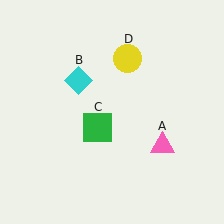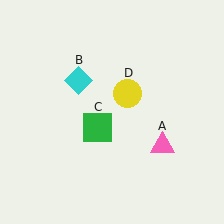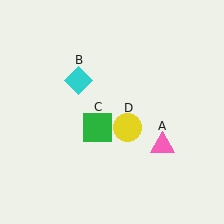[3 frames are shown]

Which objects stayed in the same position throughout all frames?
Pink triangle (object A) and cyan diamond (object B) and green square (object C) remained stationary.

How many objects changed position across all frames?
1 object changed position: yellow circle (object D).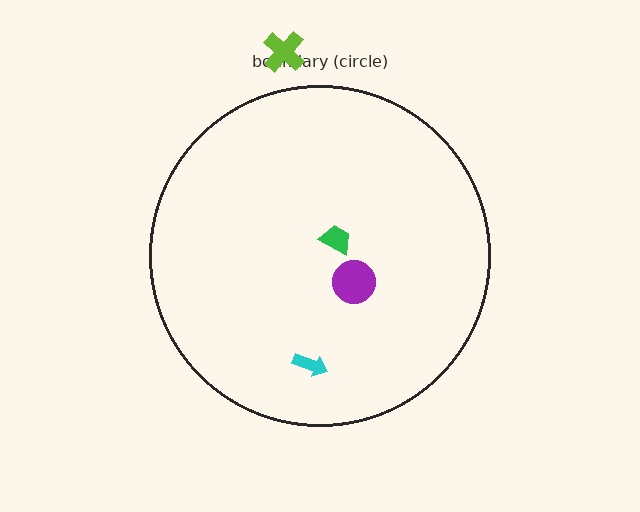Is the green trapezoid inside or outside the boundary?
Inside.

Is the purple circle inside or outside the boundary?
Inside.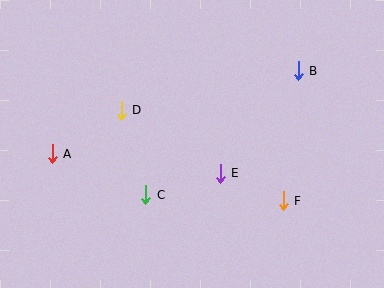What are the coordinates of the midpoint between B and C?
The midpoint between B and C is at (222, 133).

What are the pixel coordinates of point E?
Point E is at (220, 173).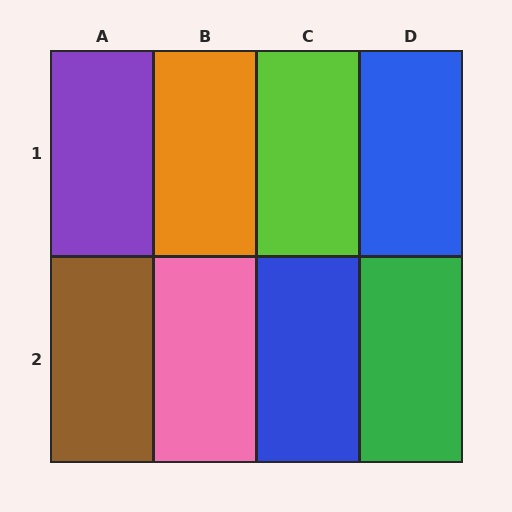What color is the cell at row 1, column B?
Orange.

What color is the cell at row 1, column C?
Lime.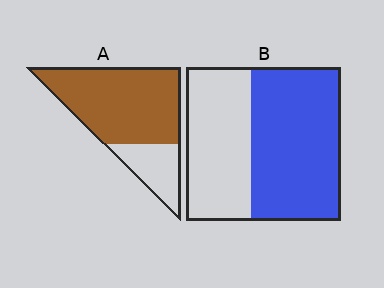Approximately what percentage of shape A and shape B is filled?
A is approximately 75% and B is approximately 60%.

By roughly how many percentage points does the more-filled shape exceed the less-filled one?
By roughly 15 percentage points (A over B).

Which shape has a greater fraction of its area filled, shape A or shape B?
Shape A.